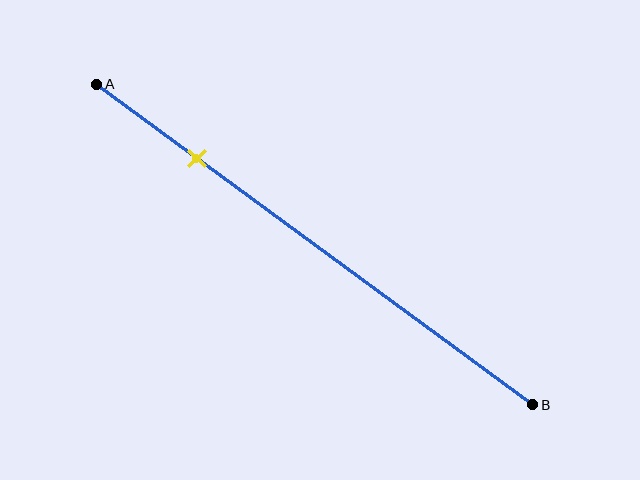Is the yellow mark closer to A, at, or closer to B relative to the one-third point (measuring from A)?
The yellow mark is closer to point A than the one-third point of segment AB.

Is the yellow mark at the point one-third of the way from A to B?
No, the mark is at about 25% from A, not at the 33% one-third point.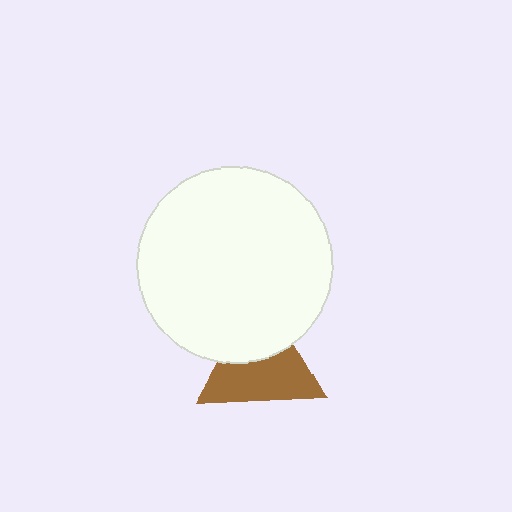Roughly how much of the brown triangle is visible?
About half of it is visible (roughly 61%).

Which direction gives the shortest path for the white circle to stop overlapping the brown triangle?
Moving up gives the shortest separation.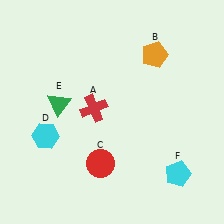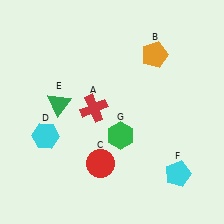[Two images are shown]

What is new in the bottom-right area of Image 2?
A green hexagon (G) was added in the bottom-right area of Image 2.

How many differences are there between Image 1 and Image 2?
There is 1 difference between the two images.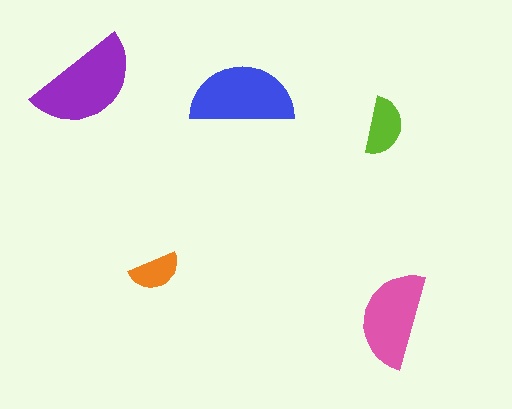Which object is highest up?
The purple semicircle is topmost.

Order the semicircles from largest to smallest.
the purple one, the blue one, the pink one, the lime one, the orange one.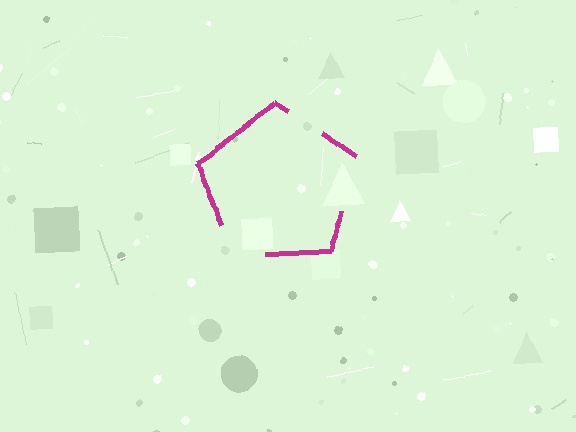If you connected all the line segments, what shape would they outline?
They would outline a pentagon.